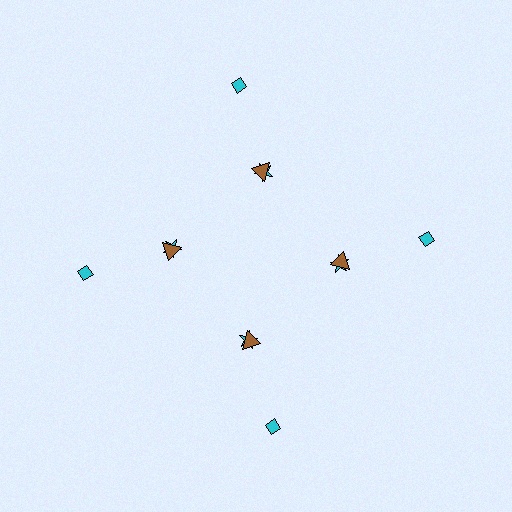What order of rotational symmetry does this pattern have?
This pattern has 4-fold rotational symmetry.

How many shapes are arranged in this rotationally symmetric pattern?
There are 12 shapes, arranged in 4 groups of 3.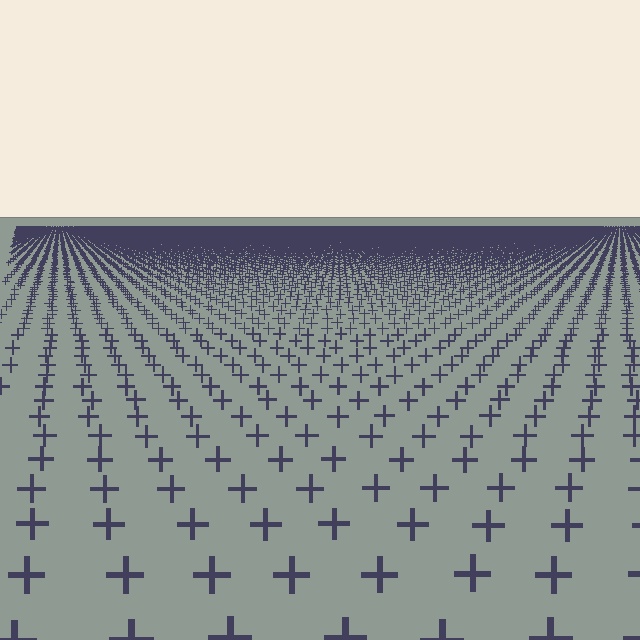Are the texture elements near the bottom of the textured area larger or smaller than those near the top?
Larger. Near the bottom, elements are closer to the viewer and appear at a bigger on-screen size.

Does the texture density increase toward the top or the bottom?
Density increases toward the top.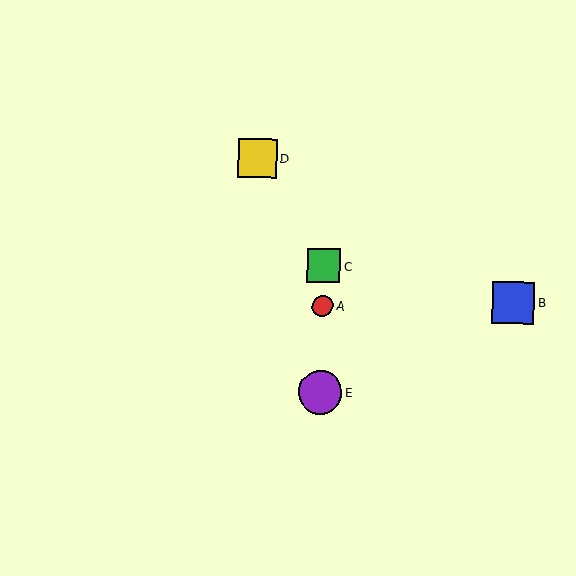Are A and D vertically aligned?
No, A is at x≈323 and D is at x≈257.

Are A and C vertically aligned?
Yes, both are at x≈323.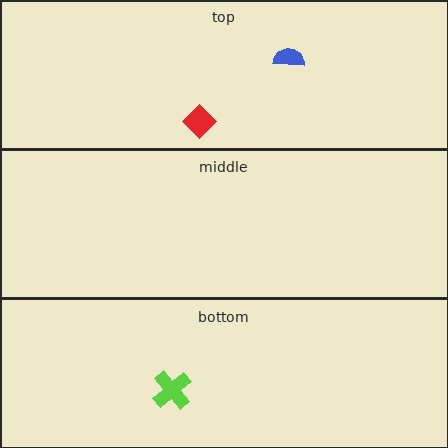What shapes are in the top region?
The red diamond, the blue semicircle.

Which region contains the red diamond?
The top region.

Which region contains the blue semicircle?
The top region.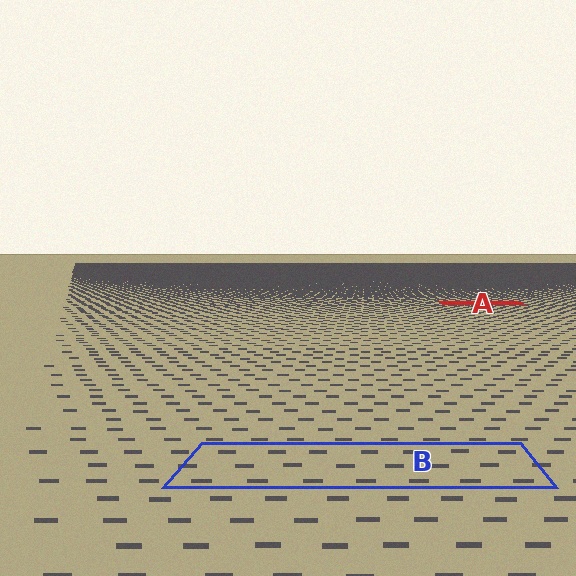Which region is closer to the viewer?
Region B is closer. The texture elements there are larger and more spread out.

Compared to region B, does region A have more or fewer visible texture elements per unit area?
Region A has more texture elements per unit area — they are packed more densely because it is farther away.